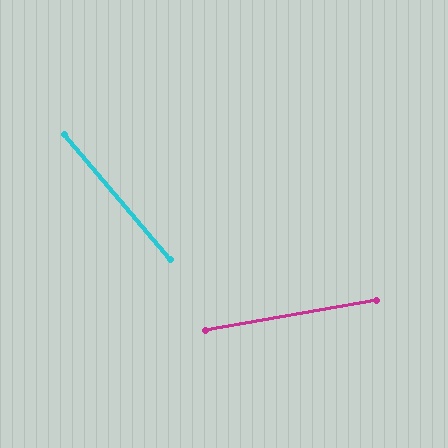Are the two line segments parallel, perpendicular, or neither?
Neither parallel nor perpendicular — they differ by about 60°.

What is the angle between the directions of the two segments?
Approximately 60 degrees.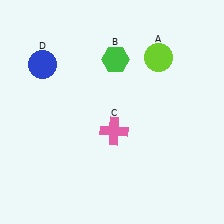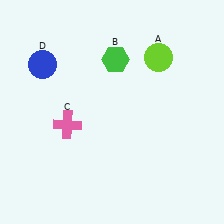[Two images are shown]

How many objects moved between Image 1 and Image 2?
1 object moved between the two images.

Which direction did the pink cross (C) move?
The pink cross (C) moved left.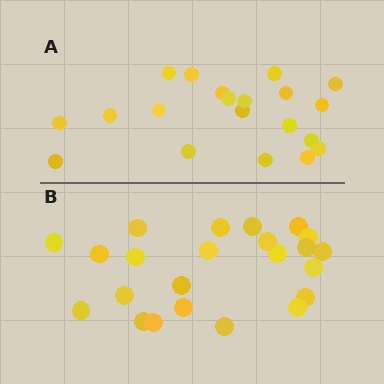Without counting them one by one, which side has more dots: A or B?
Region B (the bottom region) has more dots.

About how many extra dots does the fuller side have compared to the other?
Region B has just a few more — roughly 2 or 3 more dots than region A.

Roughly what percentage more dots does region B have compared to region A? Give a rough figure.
About 15% more.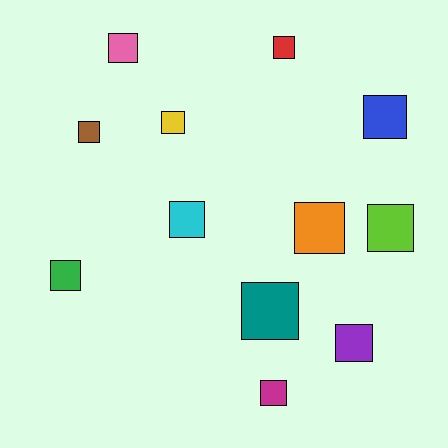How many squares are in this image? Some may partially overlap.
There are 12 squares.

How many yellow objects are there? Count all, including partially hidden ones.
There is 1 yellow object.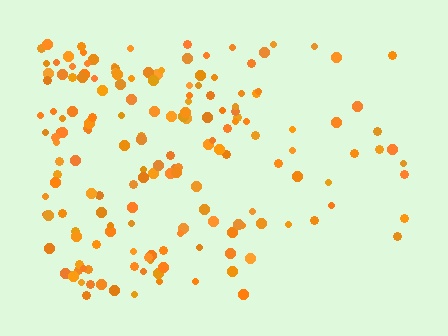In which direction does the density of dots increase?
From right to left, with the left side densest.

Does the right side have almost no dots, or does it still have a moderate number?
Still a moderate number, just noticeably fewer than the left.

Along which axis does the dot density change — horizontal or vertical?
Horizontal.